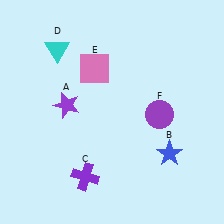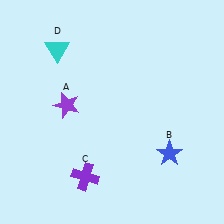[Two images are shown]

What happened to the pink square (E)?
The pink square (E) was removed in Image 2. It was in the top-left area of Image 1.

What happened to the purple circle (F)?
The purple circle (F) was removed in Image 2. It was in the bottom-right area of Image 1.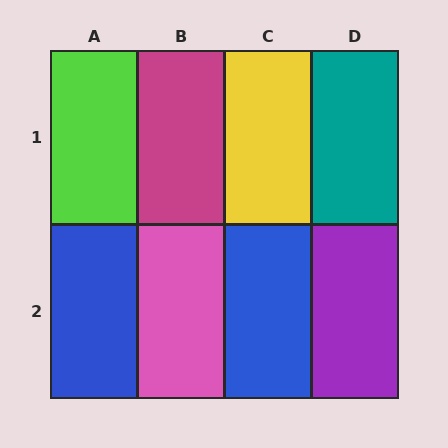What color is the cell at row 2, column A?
Blue.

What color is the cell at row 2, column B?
Pink.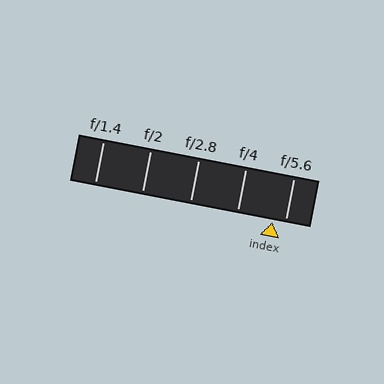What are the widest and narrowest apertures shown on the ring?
The widest aperture shown is f/1.4 and the narrowest is f/5.6.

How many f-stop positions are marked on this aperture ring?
There are 5 f-stop positions marked.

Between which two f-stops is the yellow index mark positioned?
The index mark is between f/4 and f/5.6.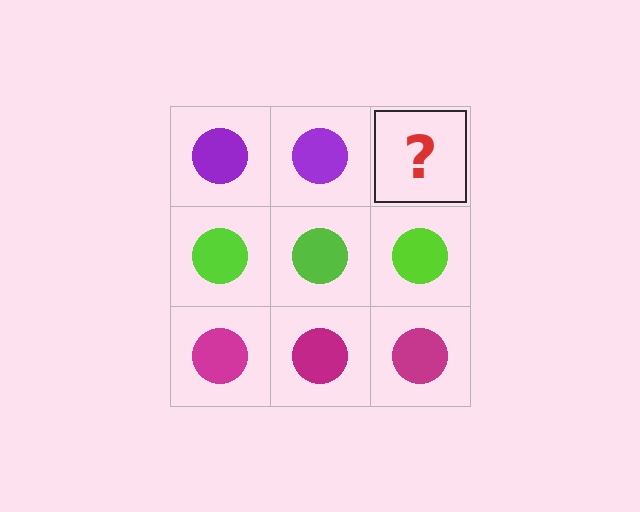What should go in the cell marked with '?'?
The missing cell should contain a purple circle.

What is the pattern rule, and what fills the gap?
The rule is that each row has a consistent color. The gap should be filled with a purple circle.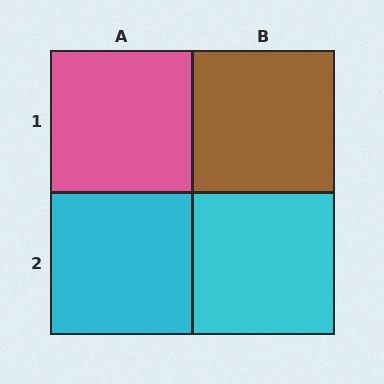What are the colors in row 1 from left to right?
Pink, brown.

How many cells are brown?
1 cell is brown.